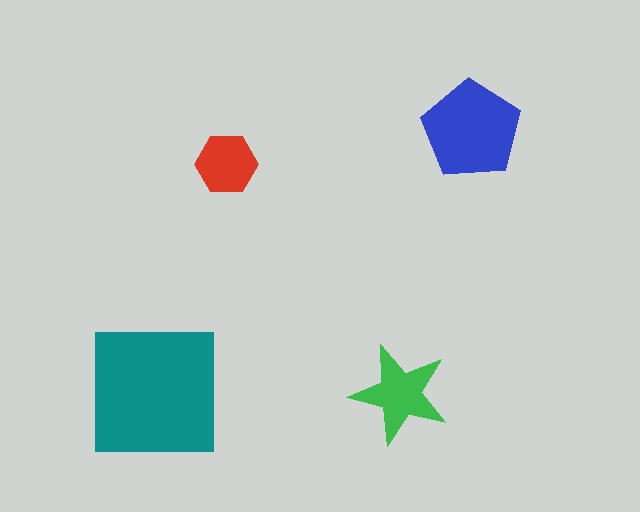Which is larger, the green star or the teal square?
The teal square.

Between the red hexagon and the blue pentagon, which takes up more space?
The blue pentagon.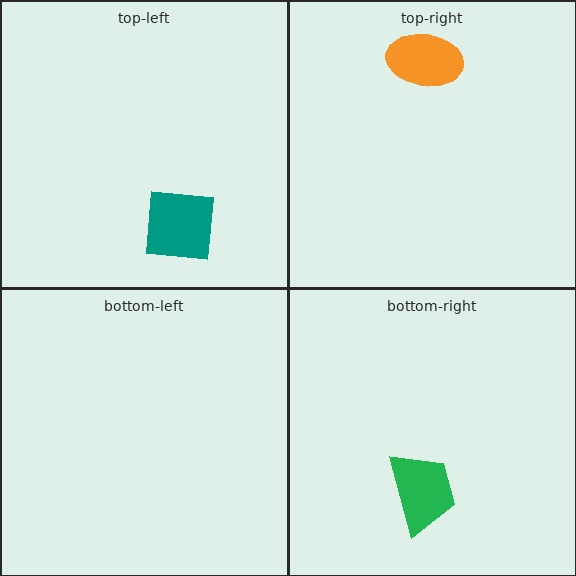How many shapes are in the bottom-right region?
1.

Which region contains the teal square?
The top-left region.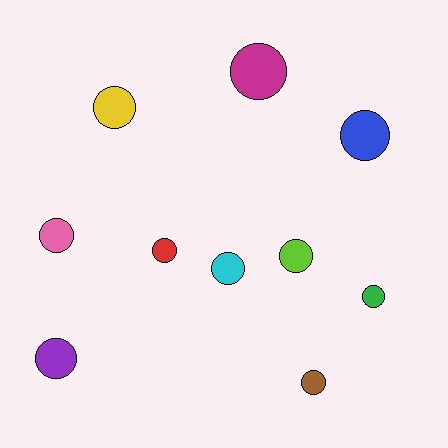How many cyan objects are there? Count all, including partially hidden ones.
There is 1 cyan object.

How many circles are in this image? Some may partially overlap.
There are 10 circles.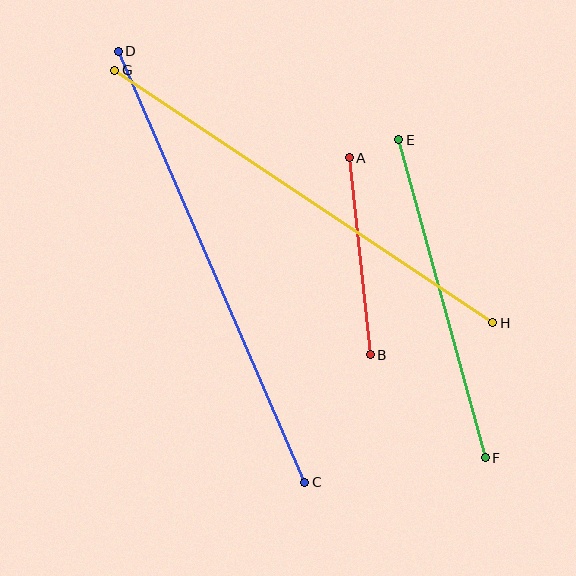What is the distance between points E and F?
The distance is approximately 329 pixels.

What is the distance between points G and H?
The distance is approximately 455 pixels.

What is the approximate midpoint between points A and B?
The midpoint is at approximately (360, 256) pixels.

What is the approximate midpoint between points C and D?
The midpoint is at approximately (212, 267) pixels.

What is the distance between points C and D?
The distance is approximately 470 pixels.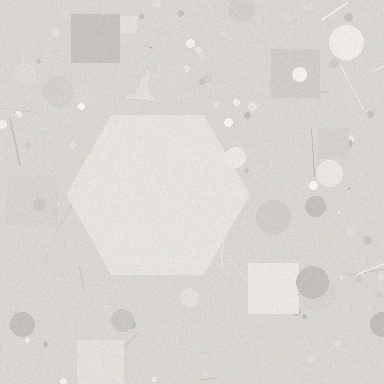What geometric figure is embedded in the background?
A hexagon is embedded in the background.